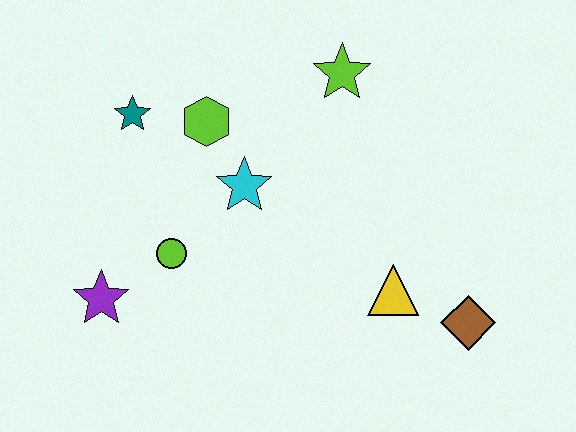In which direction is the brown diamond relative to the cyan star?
The brown diamond is to the right of the cyan star.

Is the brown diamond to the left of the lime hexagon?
No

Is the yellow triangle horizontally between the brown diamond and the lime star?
Yes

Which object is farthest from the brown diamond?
The teal star is farthest from the brown diamond.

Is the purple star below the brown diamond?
No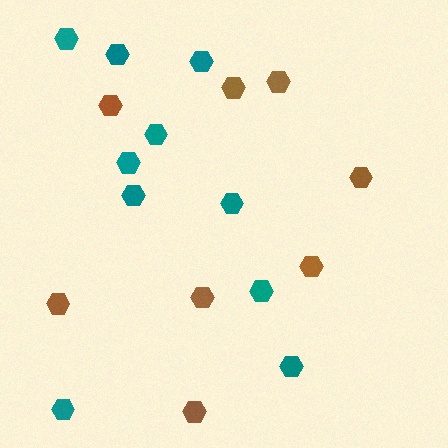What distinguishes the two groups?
There are 2 groups: one group of teal hexagons (10) and one group of brown hexagons (8).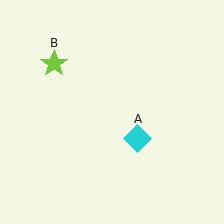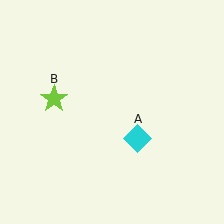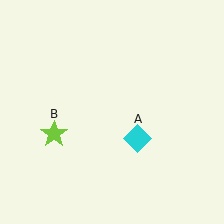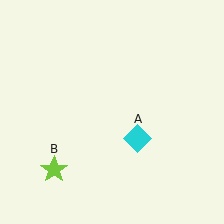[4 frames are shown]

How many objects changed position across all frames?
1 object changed position: lime star (object B).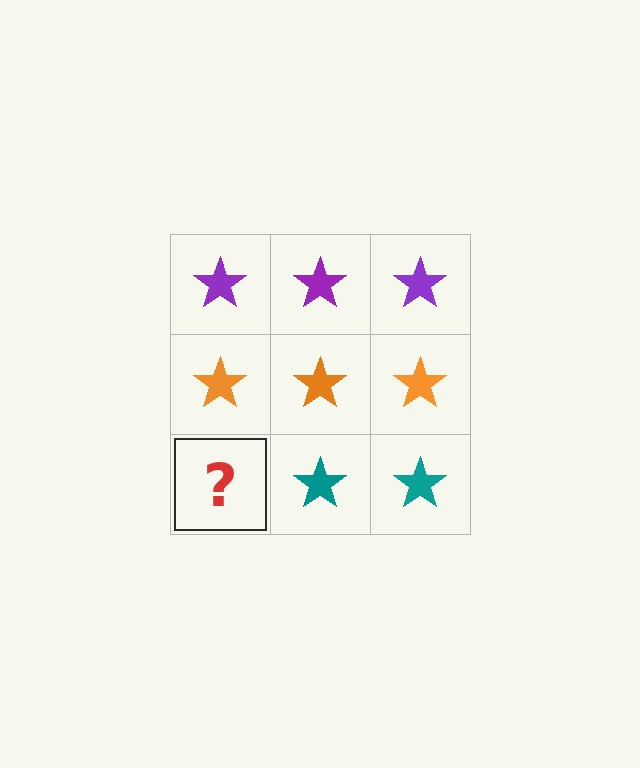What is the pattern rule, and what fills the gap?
The rule is that each row has a consistent color. The gap should be filled with a teal star.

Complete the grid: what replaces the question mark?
The question mark should be replaced with a teal star.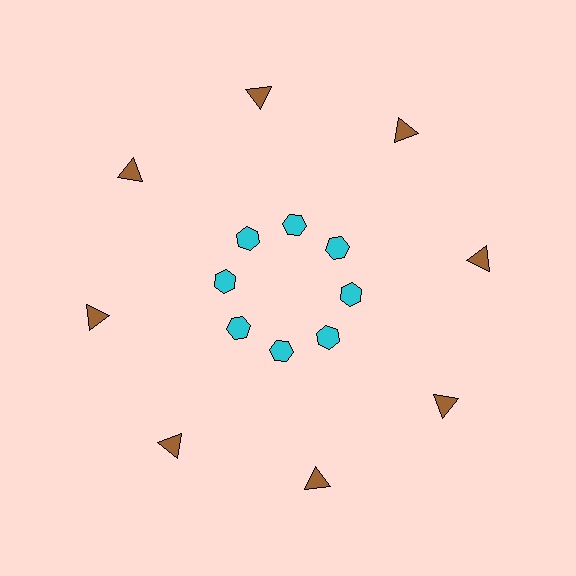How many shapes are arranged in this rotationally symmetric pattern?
There are 16 shapes, arranged in 8 groups of 2.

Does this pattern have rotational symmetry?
Yes, this pattern has 8-fold rotational symmetry. It looks the same after rotating 45 degrees around the center.